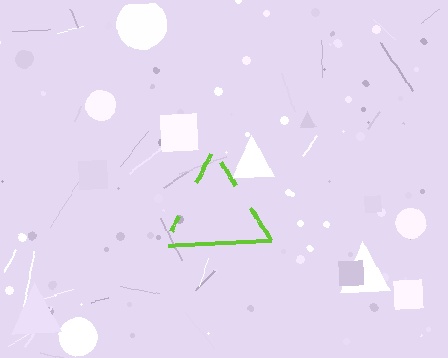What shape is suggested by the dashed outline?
The dashed outline suggests a triangle.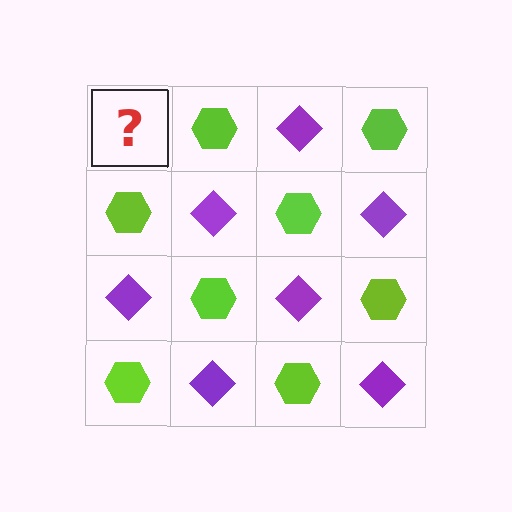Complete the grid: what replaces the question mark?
The question mark should be replaced with a purple diamond.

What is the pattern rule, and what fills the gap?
The rule is that it alternates purple diamond and lime hexagon in a checkerboard pattern. The gap should be filled with a purple diamond.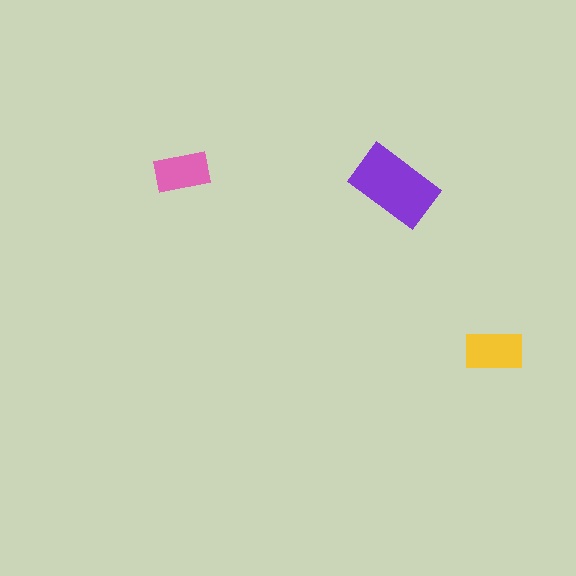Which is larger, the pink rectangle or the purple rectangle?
The purple one.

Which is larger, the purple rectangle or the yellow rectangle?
The purple one.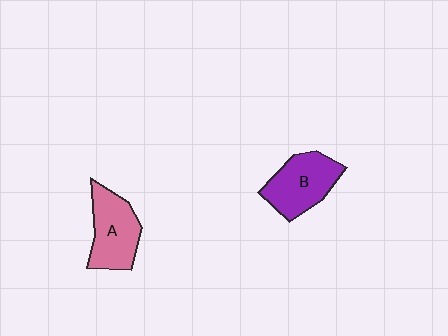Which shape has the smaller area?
Shape A (pink).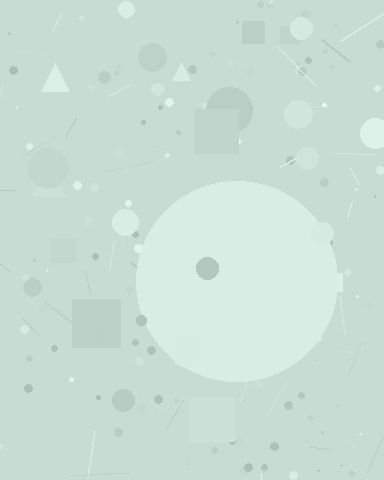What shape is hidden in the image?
A circle is hidden in the image.